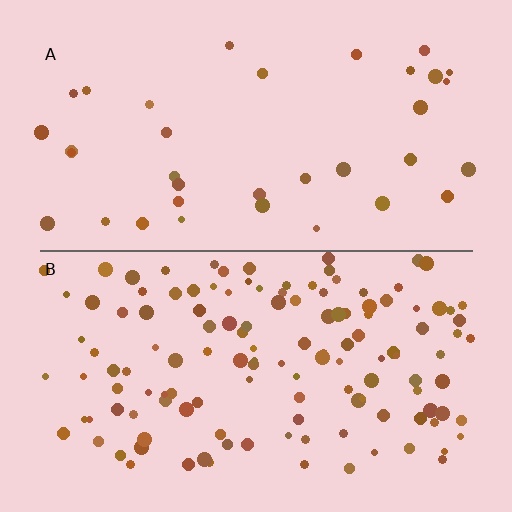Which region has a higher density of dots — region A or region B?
B (the bottom).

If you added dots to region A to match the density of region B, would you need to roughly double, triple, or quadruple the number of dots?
Approximately quadruple.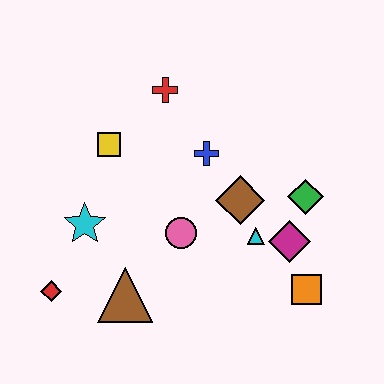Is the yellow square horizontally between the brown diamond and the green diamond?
No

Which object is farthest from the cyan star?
The orange square is farthest from the cyan star.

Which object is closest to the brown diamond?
The cyan triangle is closest to the brown diamond.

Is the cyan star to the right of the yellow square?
No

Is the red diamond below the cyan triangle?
Yes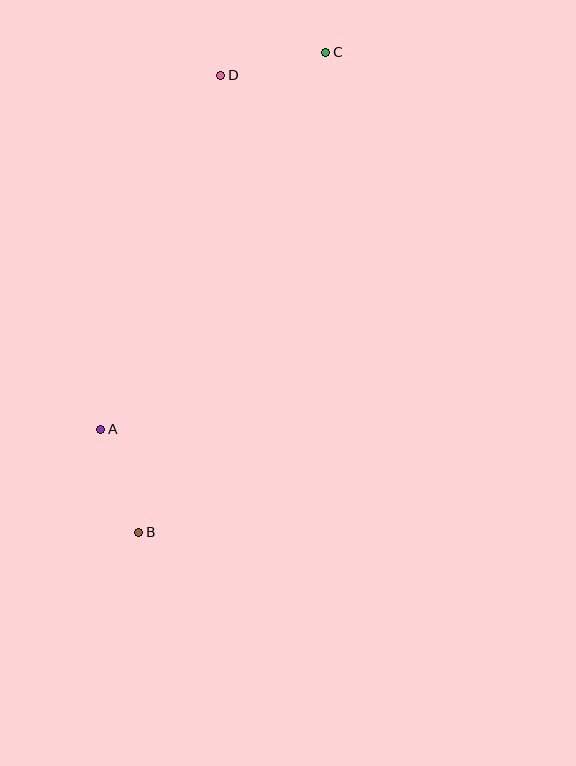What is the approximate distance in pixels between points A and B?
The distance between A and B is approximately 110 pixels.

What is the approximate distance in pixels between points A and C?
The distance between A and C is approximately 439 pixels.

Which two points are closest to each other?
Points C and D are closest to each other.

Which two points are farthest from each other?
Points B and C are farthest from each other.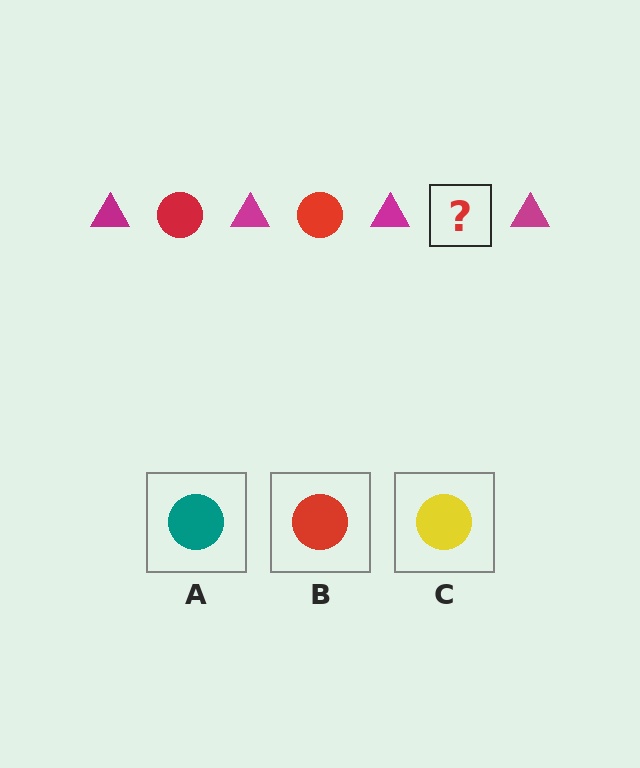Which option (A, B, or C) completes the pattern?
B.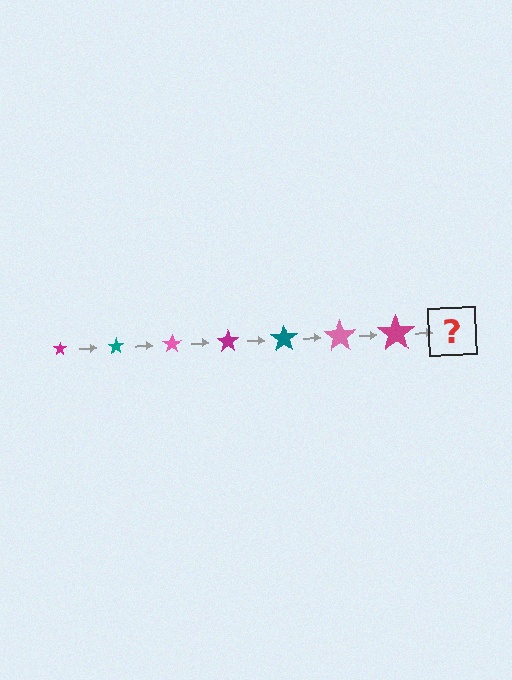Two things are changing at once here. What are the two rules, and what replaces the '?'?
The two rules are that the star grows larger each step and the color cycles through magenta, teal, and pink. The '?' should be a teal star, larger than the previous one.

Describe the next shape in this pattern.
It should be a teal star, larger than the previous one.